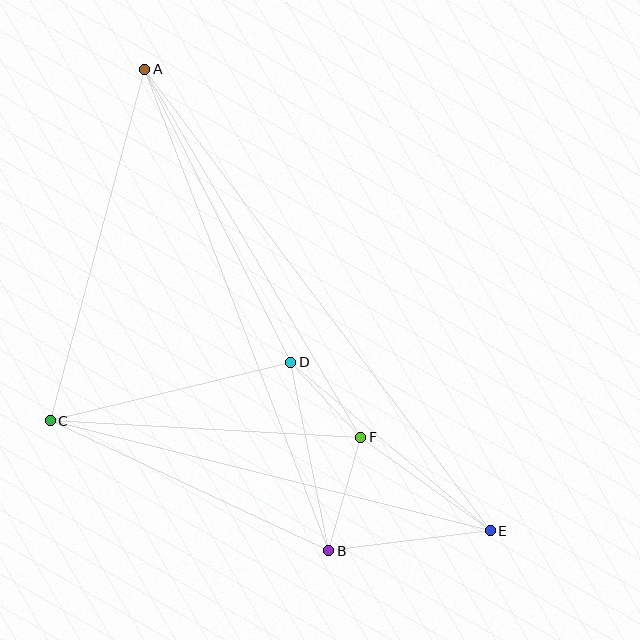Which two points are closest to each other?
Points D and F are closest to each other.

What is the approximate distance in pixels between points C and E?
The distance between C and E is approximately 454 pixels.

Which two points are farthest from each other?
Points A and E are farthest from each other.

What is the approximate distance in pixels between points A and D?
The distance between A and D is approximately 327 pixels.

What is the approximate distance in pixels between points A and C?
The distance between A and C is approximately 364 pixels.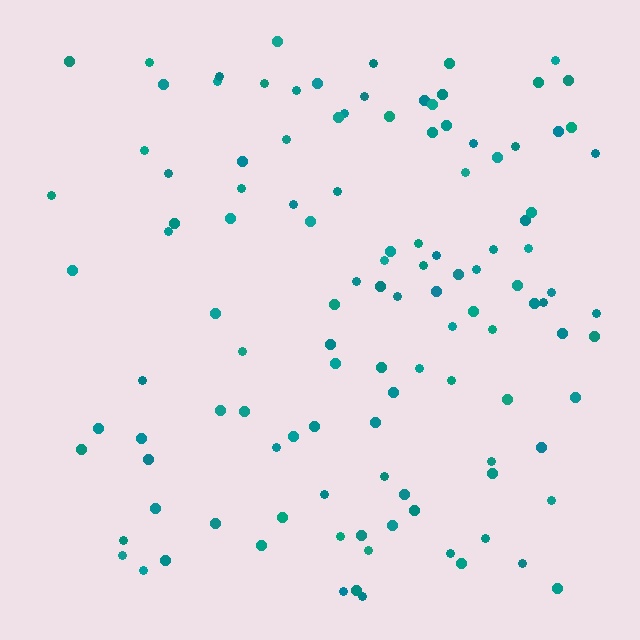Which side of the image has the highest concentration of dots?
The right.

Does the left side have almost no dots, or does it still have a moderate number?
Still a moderate number, just noticeably fewer than the right.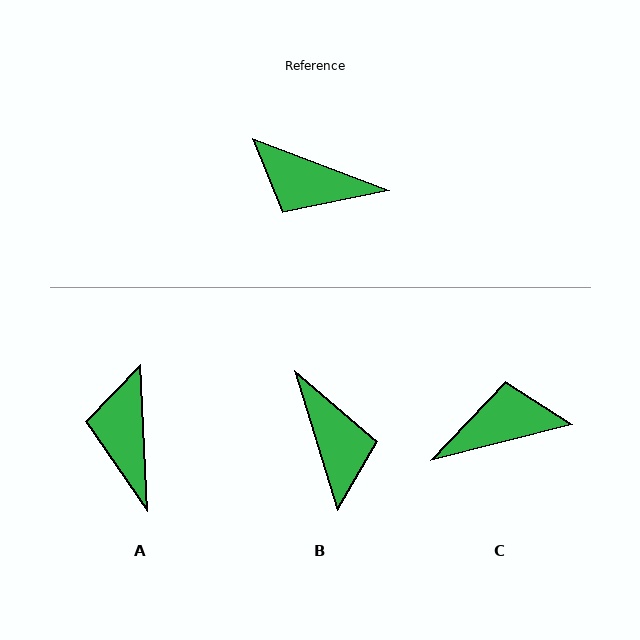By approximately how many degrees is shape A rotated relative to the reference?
Approximately 66 degrees clockwise.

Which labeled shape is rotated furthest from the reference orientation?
C, about 145 degrees away.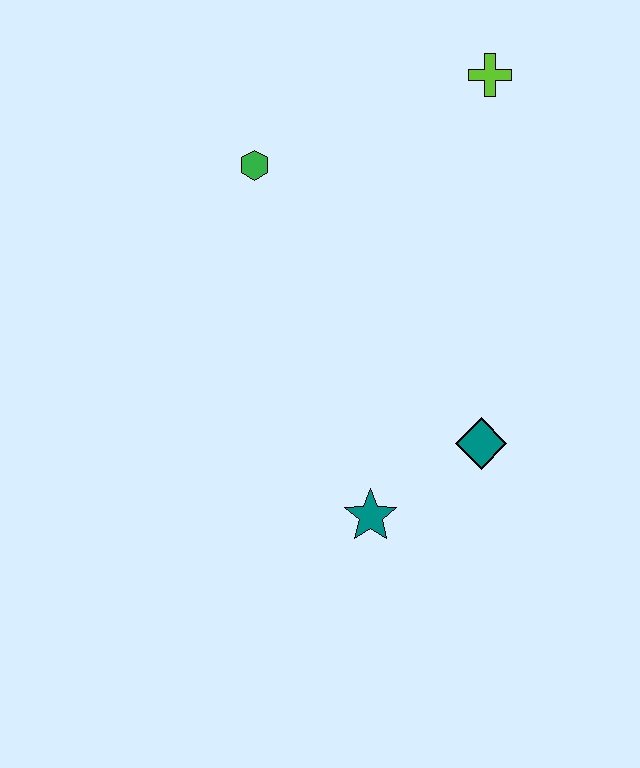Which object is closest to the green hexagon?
The lime cross is closest to the green hexagon.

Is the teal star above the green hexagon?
No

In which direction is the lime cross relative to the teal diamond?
The lime cross is above the teal diamond.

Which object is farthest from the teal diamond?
The lime cross is farthest from the teal diamond.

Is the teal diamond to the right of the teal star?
Yes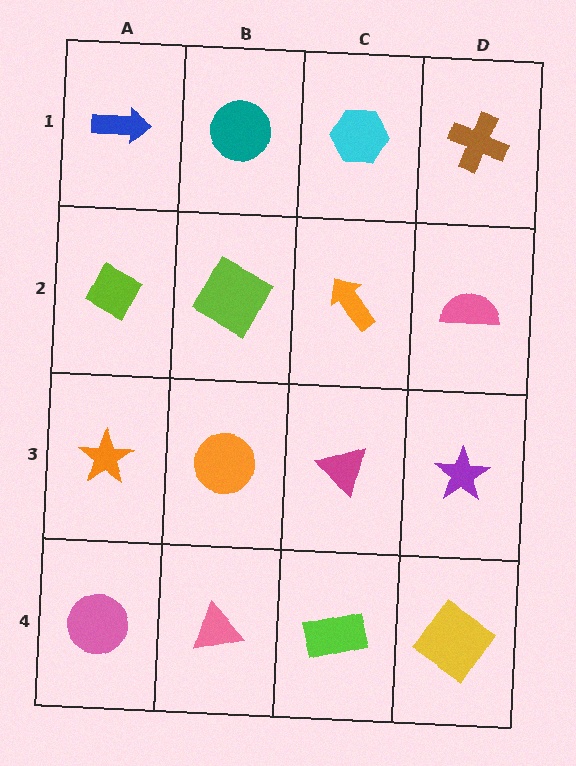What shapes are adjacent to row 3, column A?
A lime diamond (row 2, column A), a pink circle (row 4, column A), an orange circle (row 3, column B).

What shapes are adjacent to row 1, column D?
A pink semicircle (row 2, column D), a cyan hexagon (row 1, column C).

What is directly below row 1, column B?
A lime square.